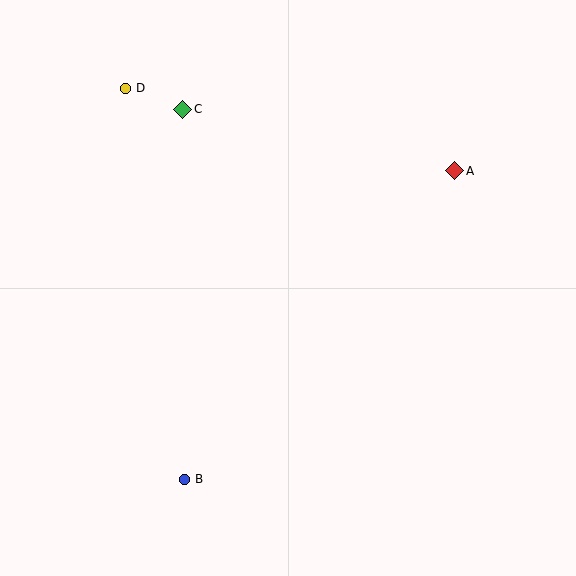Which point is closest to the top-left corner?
Point D is closest to the top-left corner.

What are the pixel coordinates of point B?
Point B is at (184, 479).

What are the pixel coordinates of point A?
Point A is at (455, 171).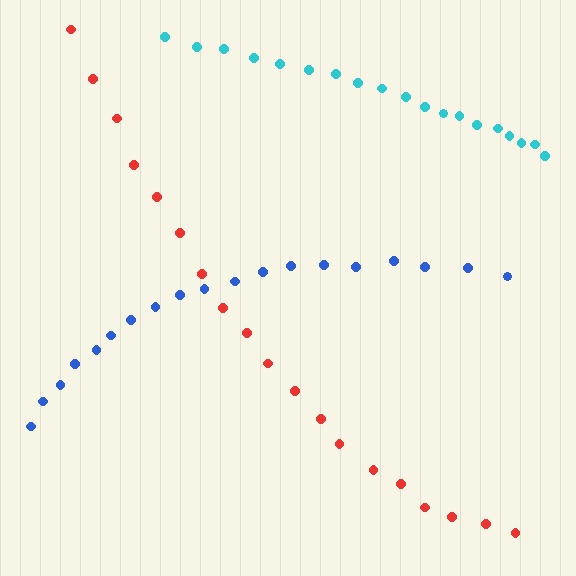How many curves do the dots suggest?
There are 3 distinct paths.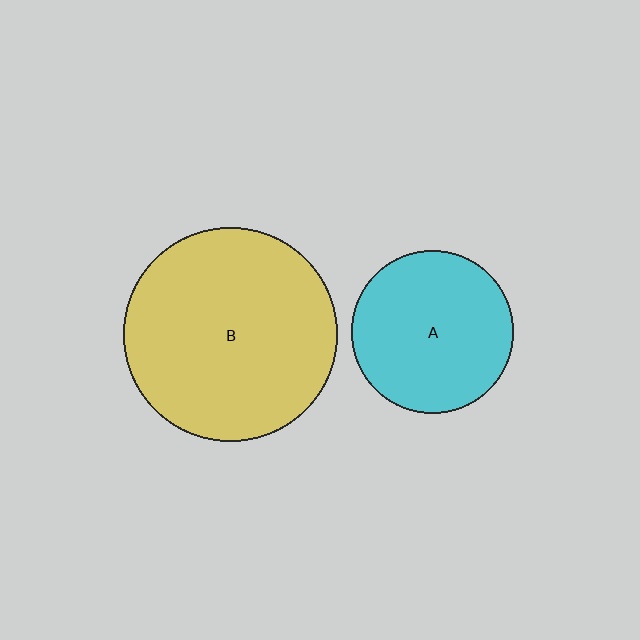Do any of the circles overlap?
No, none of the circles overlap.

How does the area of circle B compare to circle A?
Approximately 1.7 times.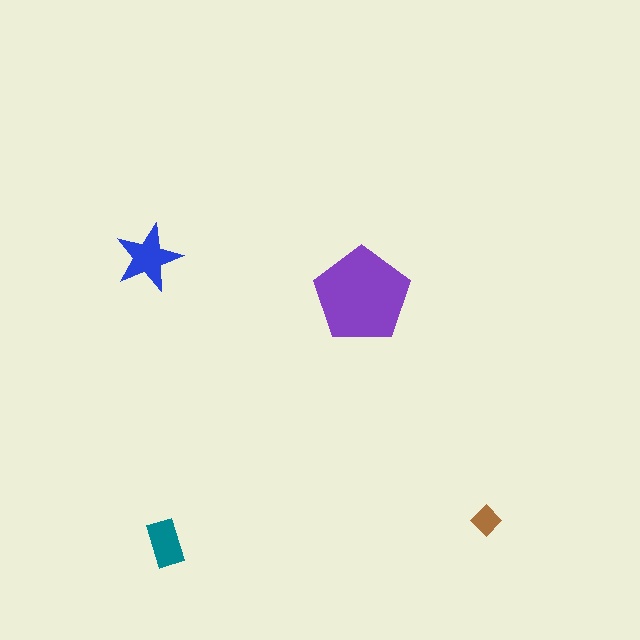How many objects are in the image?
There are 4 objects in the image.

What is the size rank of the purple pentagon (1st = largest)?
1st.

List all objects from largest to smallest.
The purple pentagon, the blue star, the teal rectangle, the brown diamond.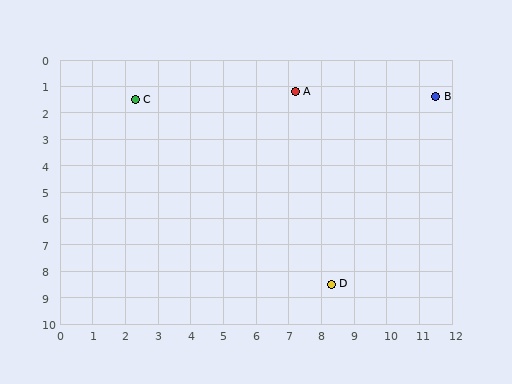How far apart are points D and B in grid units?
Points D and B are about 7.8 grid units apart.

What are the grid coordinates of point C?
Point C is at approximately (2.3, 1.5).